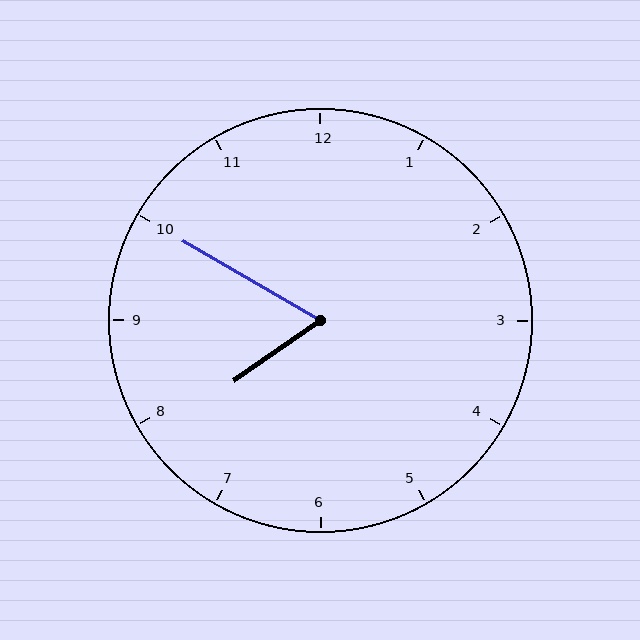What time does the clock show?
7:50.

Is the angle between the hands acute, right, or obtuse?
It is acute.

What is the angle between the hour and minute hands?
Approximately 65 degrees.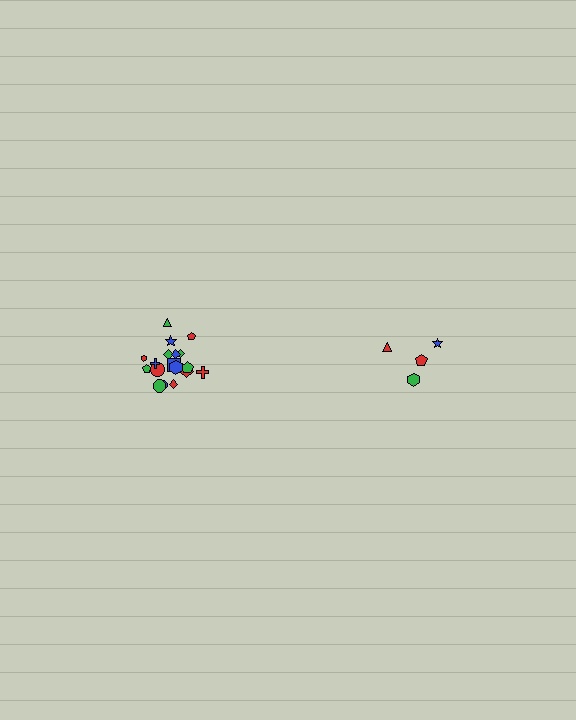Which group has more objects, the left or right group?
The left group.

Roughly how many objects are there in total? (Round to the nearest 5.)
Roughly 20 objects in total.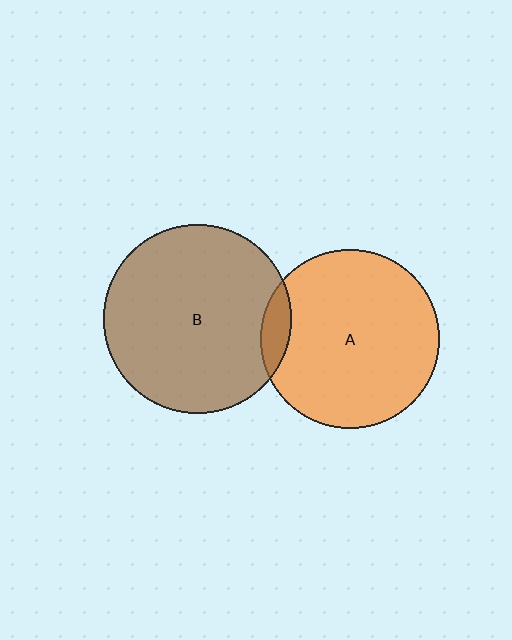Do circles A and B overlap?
Yes.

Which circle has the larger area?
Circle B (brown).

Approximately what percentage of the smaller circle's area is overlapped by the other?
Approximately 10%.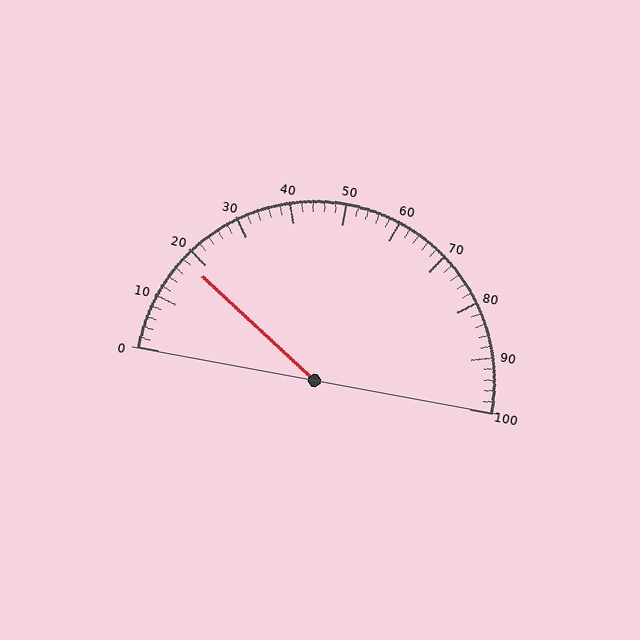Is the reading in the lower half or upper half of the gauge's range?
The reading is in the lower half of the range (0 to 100).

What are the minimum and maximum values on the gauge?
The gauge ranges from 0 to 100.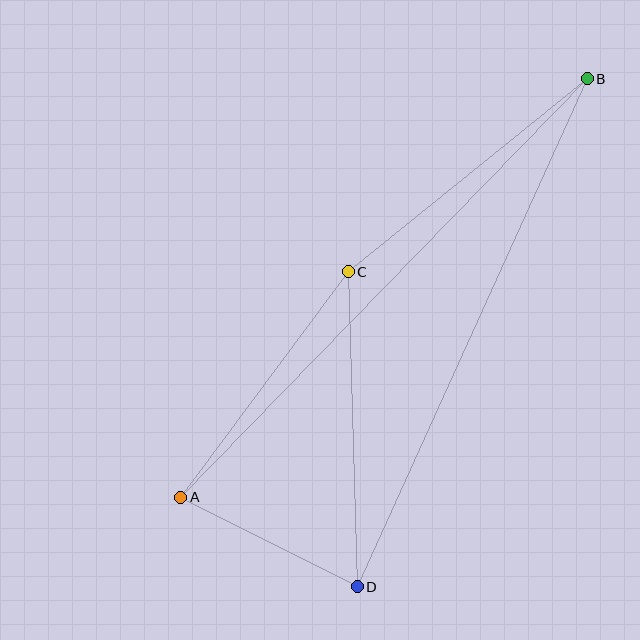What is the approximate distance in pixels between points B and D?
The distance between B and D is approximately 558 pixels.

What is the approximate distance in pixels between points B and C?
The distance between B and C is approximately 307 pixels.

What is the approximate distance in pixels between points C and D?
The distance between C and D is approximately 315 pixels.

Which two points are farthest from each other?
Points A and B are farthest from each other.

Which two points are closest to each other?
Points A and D are closest to each other.